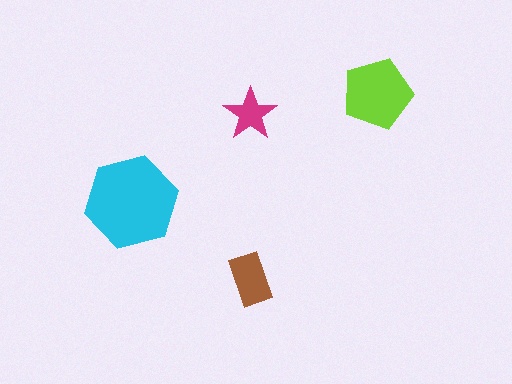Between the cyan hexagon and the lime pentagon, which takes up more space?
The cyan hexagon.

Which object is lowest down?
The brown rectangle is bottommost.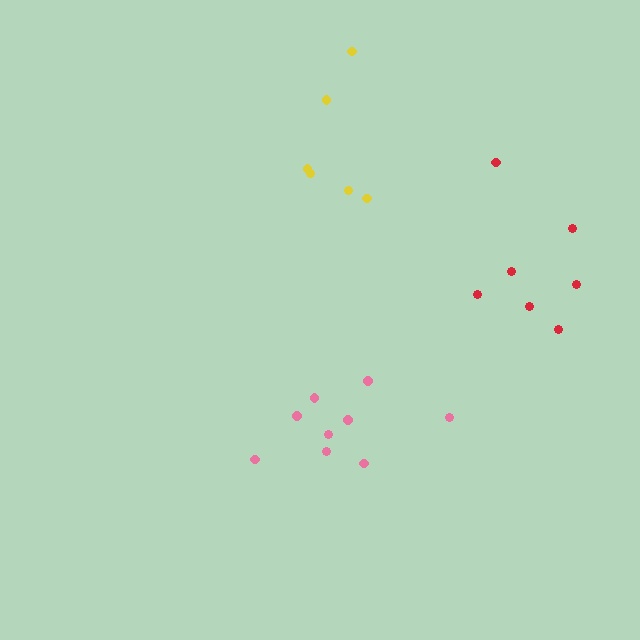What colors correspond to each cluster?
The clusters are colored: pink, red, yellow.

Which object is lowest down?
The pink cluster is bottommost.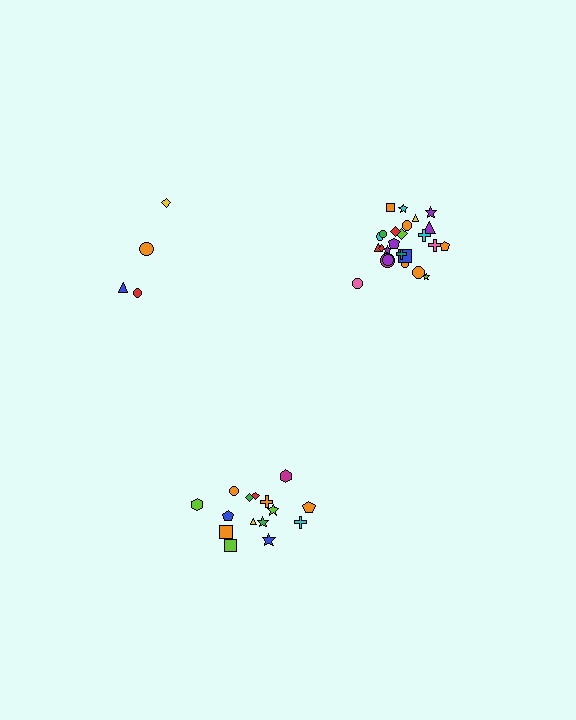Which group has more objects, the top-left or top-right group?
The top-right group.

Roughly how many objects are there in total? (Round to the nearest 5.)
Roughly 45 objects in total.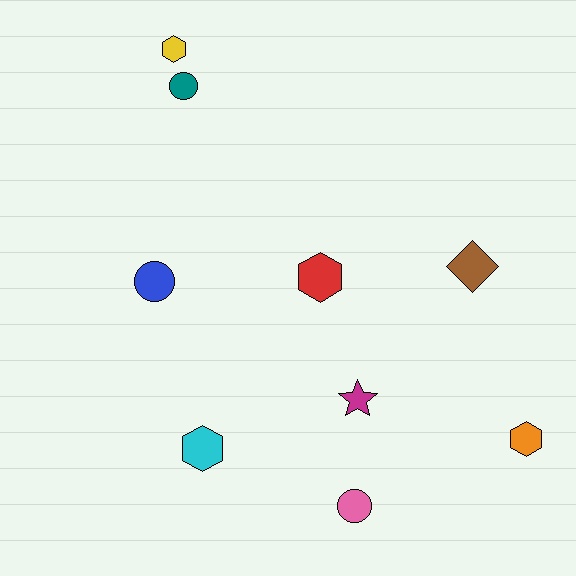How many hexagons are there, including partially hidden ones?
There are 4 hexagons.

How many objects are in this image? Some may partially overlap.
There are 9 objects.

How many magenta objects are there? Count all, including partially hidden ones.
There is 1 magenta object.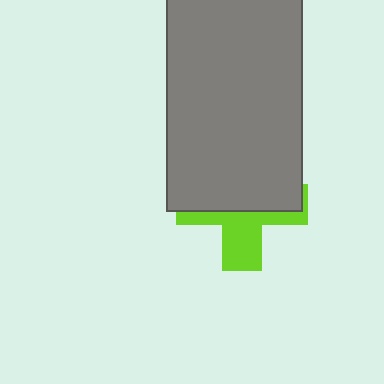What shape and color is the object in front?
The object in front is a gray rectangle.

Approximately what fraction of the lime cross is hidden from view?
Roughly 59% of the lime cross is hidden behind the gray rectangle.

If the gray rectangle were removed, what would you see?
You would see the complete lime cross.